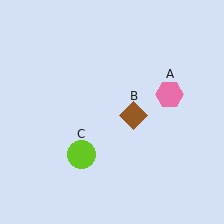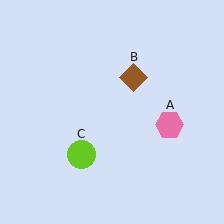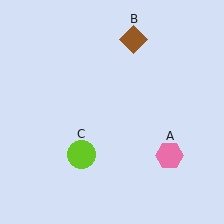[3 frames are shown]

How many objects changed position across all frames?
2 objects changed position: pink hexagon (object A), brown diamond (object B).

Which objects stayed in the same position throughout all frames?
Lime circle (object C) remained stationary.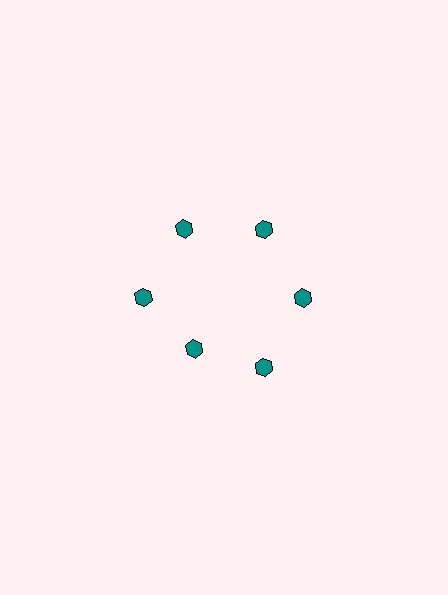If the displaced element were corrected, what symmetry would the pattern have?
It would have 6-fold rotational symmetry — the pattern would map onto itself every 60 degrees.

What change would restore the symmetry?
The symmetry would be restored by moving it outward, back onto the ring so that all 6 hexagons sit at equal angles and equal distance from the center.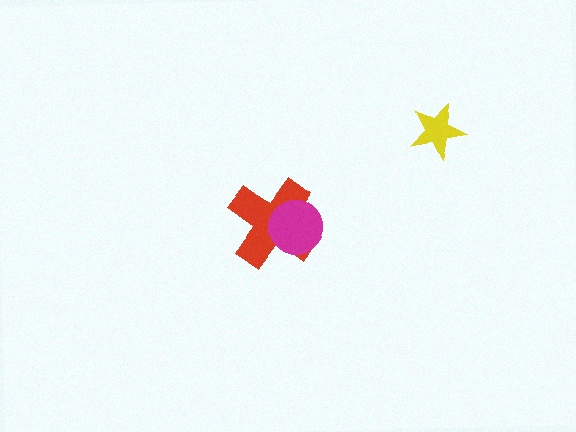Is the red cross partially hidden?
Yes, it is partially covered by another shape.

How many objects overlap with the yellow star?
0 objects overlap with the yellow star.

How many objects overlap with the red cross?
1 object overlaps with the red cross.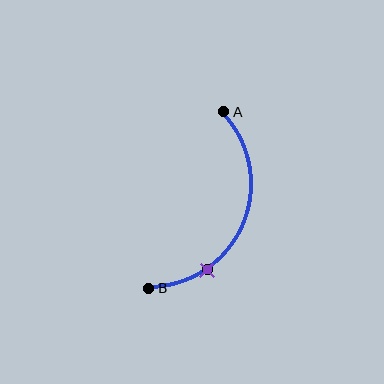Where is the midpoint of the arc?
The arc midpoint is the point on the curve farthest from the straight line joining A and B. It sits to the right of that line.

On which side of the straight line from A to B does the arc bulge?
The arc bulges to the right of the straight line connecting A and B.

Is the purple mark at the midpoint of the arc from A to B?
No. The purple mark lies on the arc but is closer to endpoint B. The arc midpoint would be at the point on the curve equidistant along the arc from both A and B.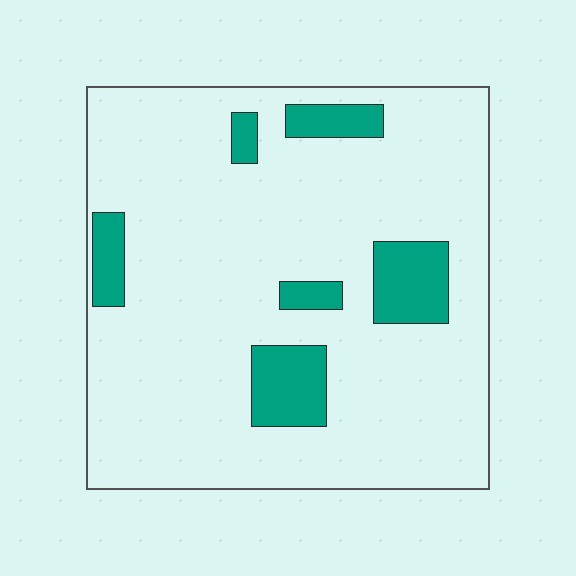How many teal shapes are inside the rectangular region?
6.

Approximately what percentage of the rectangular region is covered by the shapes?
Approximately 15%.